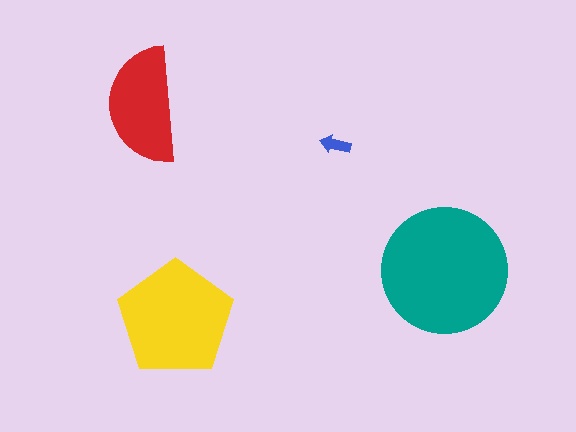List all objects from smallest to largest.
The blue arrow, the red semicircle, the yellow pentagon, the teal circle.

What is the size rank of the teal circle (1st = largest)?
1st.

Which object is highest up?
The red semicircle is topmost.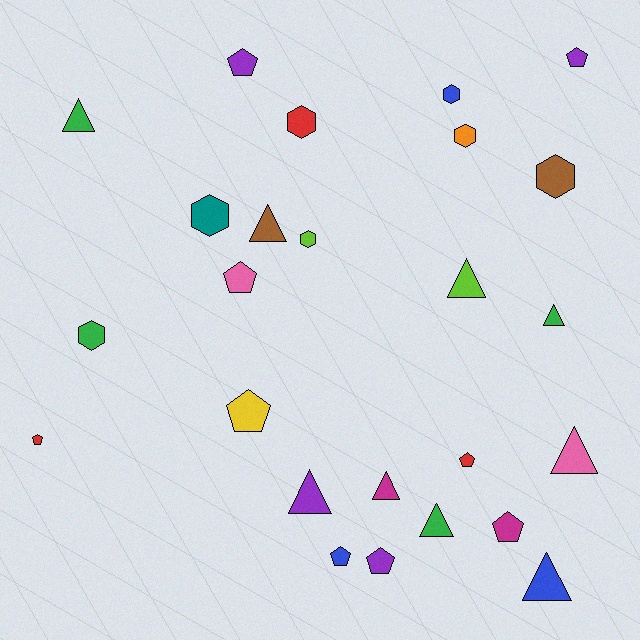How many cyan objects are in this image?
There are no cyan objects.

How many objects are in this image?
There are 25 objects.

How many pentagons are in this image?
There are 9 pentagons.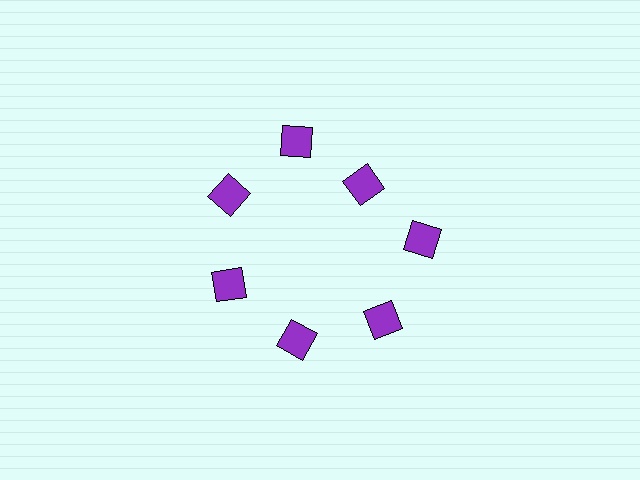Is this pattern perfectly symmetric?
No. The 7 purple squares are arranged in a ring, but one element near the 1 o'clock position is pulled inward toward the center, breaking the 7-fold rotational symmetry.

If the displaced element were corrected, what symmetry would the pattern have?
It would have 7-fold rotational symmetry — the pattern would map onto itself every 51 degrees.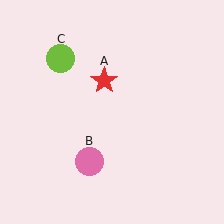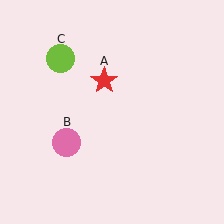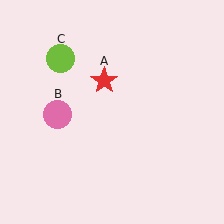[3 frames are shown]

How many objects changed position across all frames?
1 object changed position: pink circle (object B).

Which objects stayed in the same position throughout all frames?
Red star (object A) and lime circle (object C) remained stationary.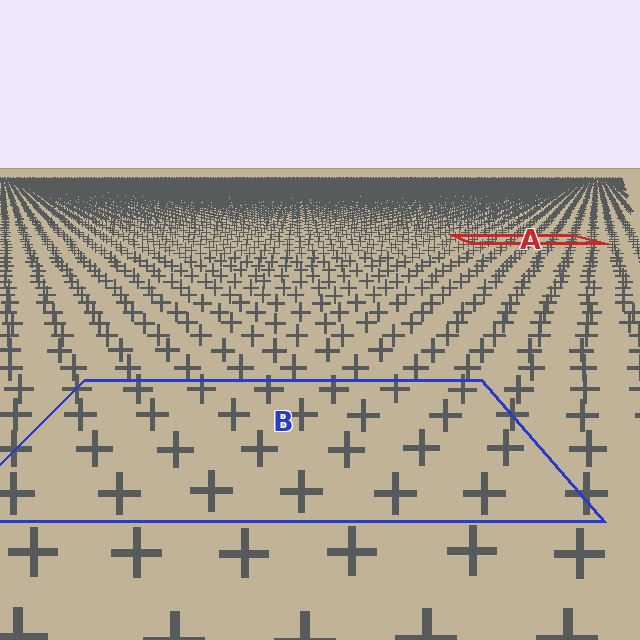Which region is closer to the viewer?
Region B is closer. The texture elements there are larger and more spread out.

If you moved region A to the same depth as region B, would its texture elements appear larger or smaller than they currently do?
They would appear larger. At a closer depth, the same texture elements are projected at a bigger on-screen size.